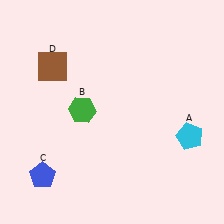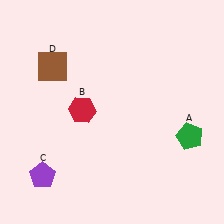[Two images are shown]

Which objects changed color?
A changed from cyan to green. B changed from green to red. C changed from blue to purple.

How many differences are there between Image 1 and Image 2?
There are 3 differences between the two images.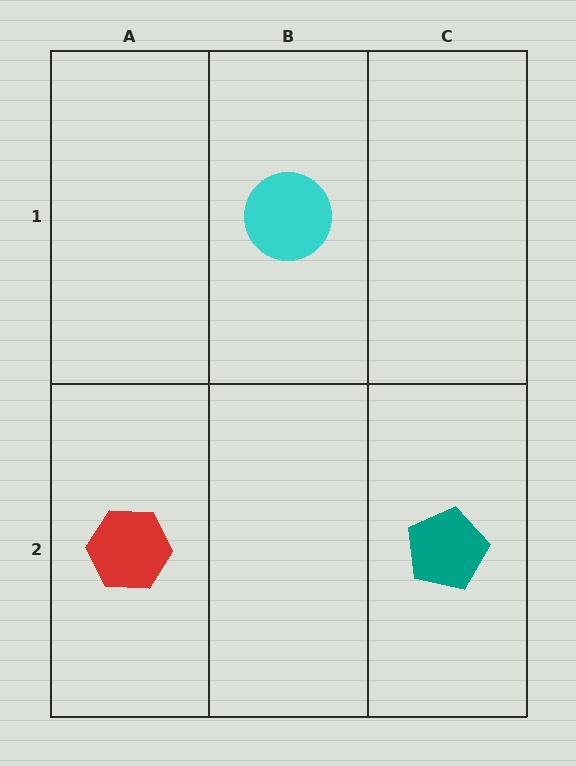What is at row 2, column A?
A red hexagon.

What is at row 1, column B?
A cyan circle.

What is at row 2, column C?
A teal pentagon.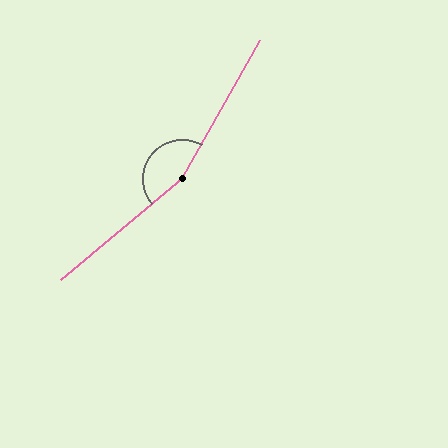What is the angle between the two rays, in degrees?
Approximately 159 degrees.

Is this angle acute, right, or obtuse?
It is obtuse.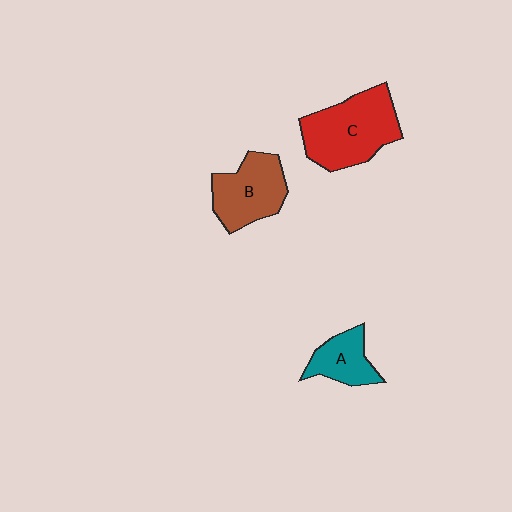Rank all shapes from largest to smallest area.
From largest to smallest: C (red), B (brown), A (teal).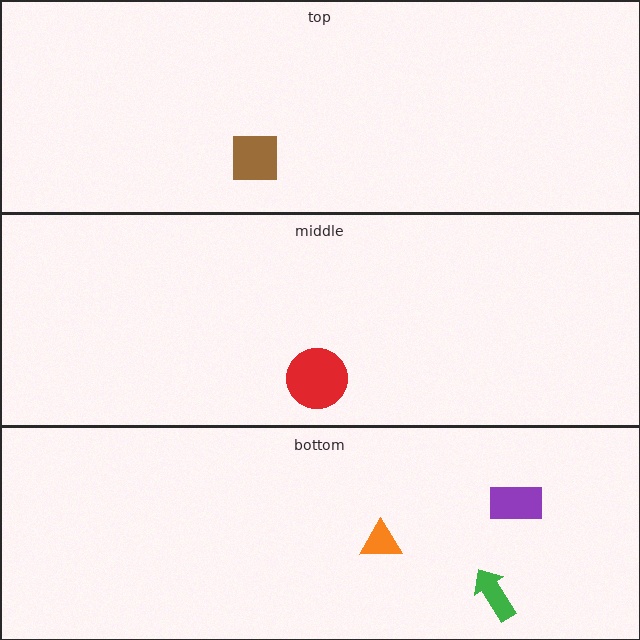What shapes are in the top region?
The brown square.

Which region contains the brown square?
The top region.